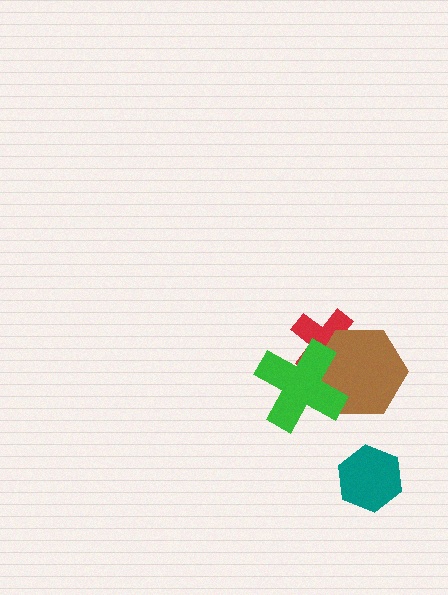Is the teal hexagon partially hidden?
No, no other shape covers it.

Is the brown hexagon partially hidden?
Yes, it is partially covered by another shape.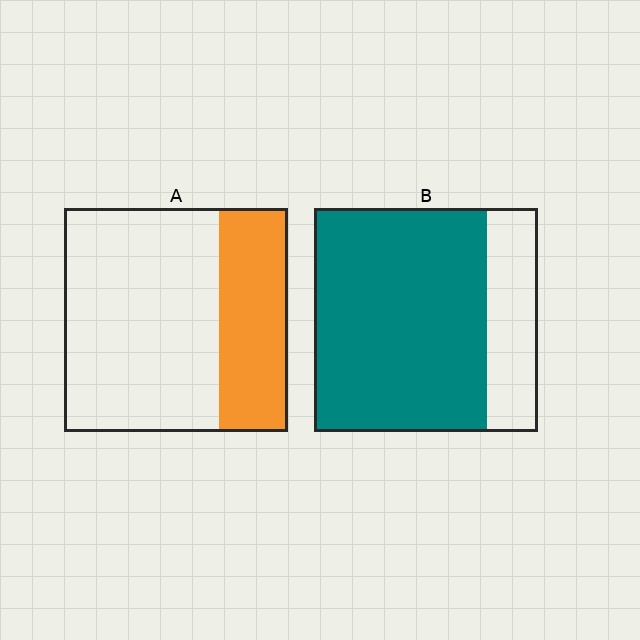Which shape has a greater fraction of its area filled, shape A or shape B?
Shape B.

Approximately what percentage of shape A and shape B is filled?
A is approximately 30% and B is approximately 75%.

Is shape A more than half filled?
No.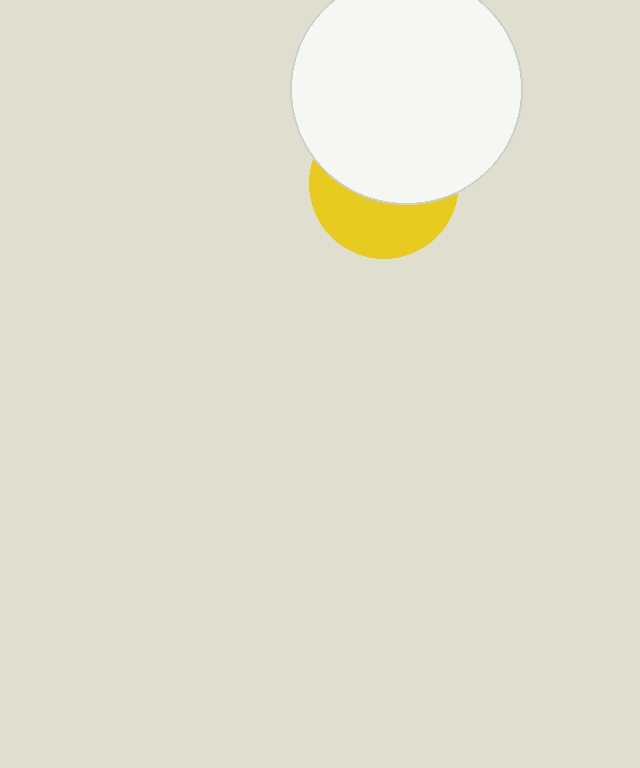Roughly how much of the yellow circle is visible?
A small part of it is visible (roughly 41%).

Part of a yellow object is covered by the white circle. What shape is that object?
It is a circle.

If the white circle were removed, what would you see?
You would see the complete yellow circle.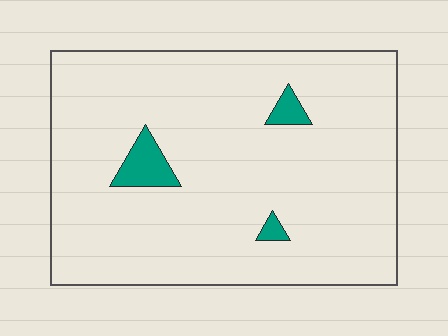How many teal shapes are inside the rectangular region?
3.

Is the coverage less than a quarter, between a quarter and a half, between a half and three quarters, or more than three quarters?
Less than a quarter.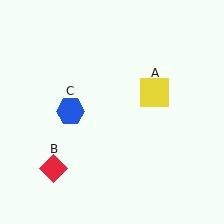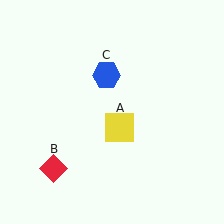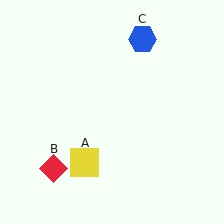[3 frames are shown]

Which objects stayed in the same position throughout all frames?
Red diamond (object B) remained stationary.